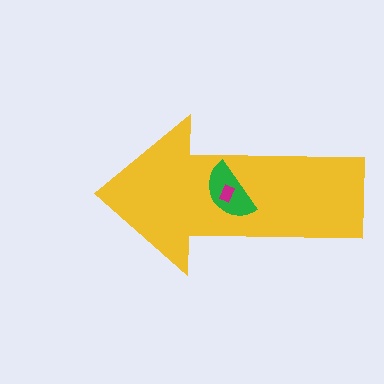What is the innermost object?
The magenta rectangle.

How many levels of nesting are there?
3.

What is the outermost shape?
The yellow arrow.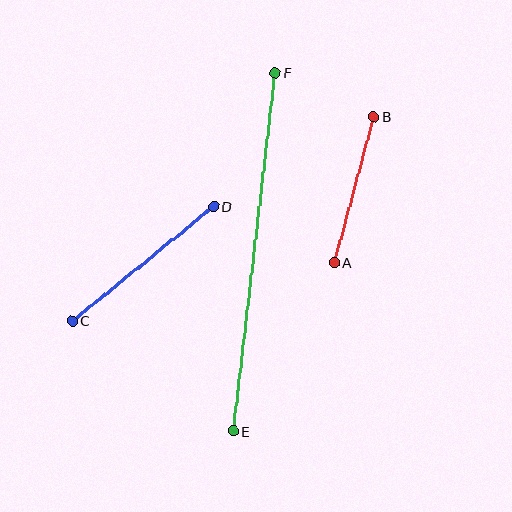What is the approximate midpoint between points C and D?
The midpoint is at approximately (143, 264) pixels.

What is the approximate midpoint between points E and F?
The midpoint is at approximately (254, 252) pixels.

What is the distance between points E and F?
The distance is approximately 361 pixels.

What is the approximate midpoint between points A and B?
The midpoint is at approximately (354, 190) pixels.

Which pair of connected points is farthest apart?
Points E and F are farthest apart.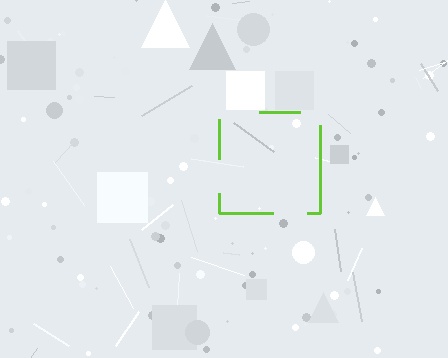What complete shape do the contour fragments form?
The contour fragments form a square.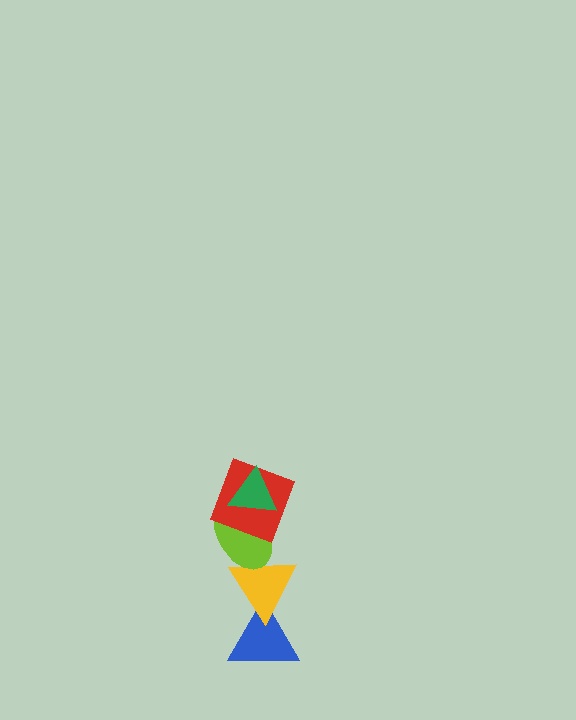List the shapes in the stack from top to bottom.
From top to bottom: the green triangle, the red square, the lime ellipse, the yellow triangle, the blue triangle.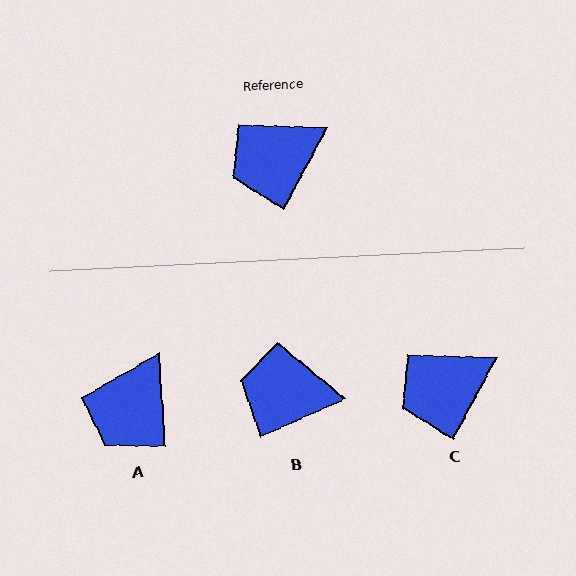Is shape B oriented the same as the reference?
No, it is off by about 38 degrees.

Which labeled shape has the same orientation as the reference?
C.